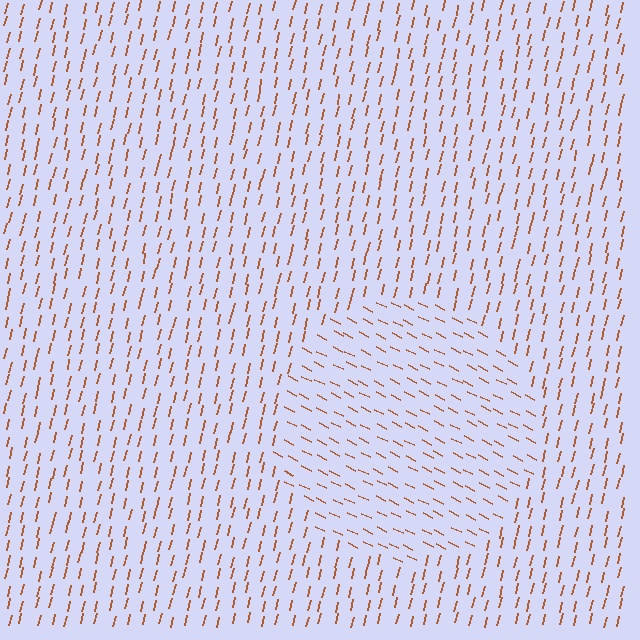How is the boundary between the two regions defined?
The boundary is defined purely by a change in line orientation (approximately 77 degrees difference). All lines are the same color and thickness.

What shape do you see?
I see a circle.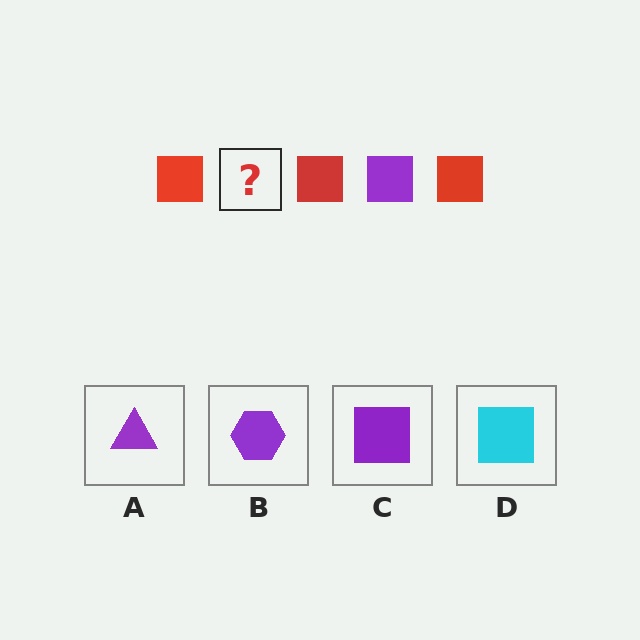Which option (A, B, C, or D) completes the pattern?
C.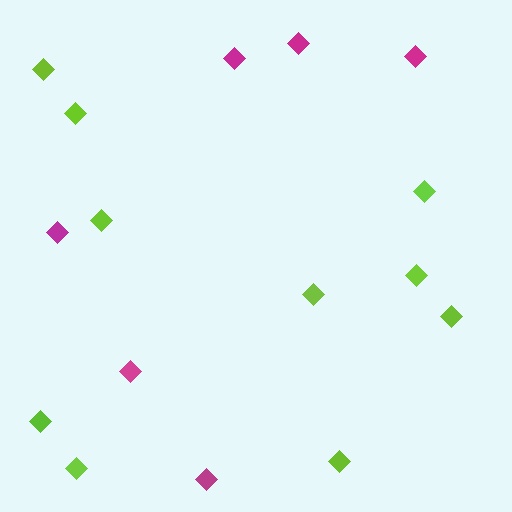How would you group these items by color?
There are 2 groups: one group of lime diamonds (10) and one group of magenta diamonds (6).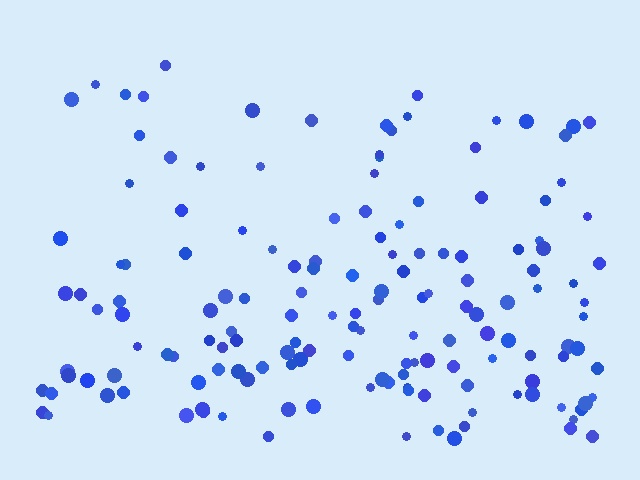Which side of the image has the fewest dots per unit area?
The top.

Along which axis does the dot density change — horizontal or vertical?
Vertical.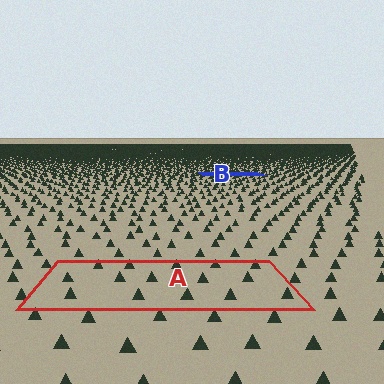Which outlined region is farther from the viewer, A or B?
Region B is farther from the viewer — the texture elements inside it appear smaller and more densely packed.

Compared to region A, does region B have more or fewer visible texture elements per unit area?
Region B has more texture elements per unit area — they are packed more densely because it is farther away.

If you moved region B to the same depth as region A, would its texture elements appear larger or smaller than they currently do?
They would appear larger. At a closer depth, the same texture elements are projected at a bigger on-screen size.